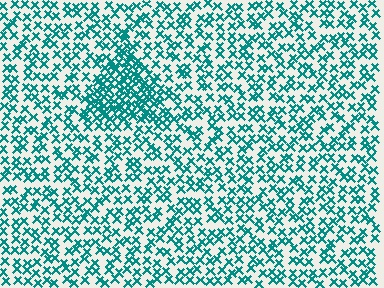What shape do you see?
I see a triangle.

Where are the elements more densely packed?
The elements are more densely packed inside the triangle boundary.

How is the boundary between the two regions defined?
The boundary is defined by a change in element density (approximately 2.0x ratio). All elements are the same color, size, and shape.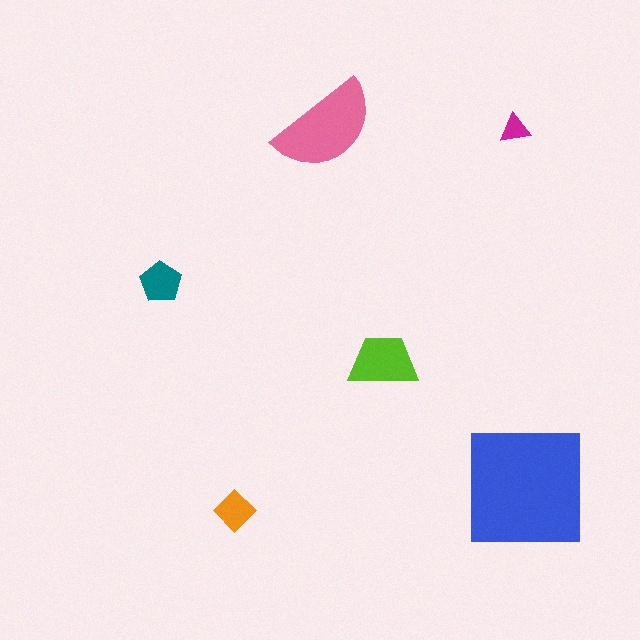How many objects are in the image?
There are 6 objects in the image.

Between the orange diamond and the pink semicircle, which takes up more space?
The pink semicircle.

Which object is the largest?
The blue square.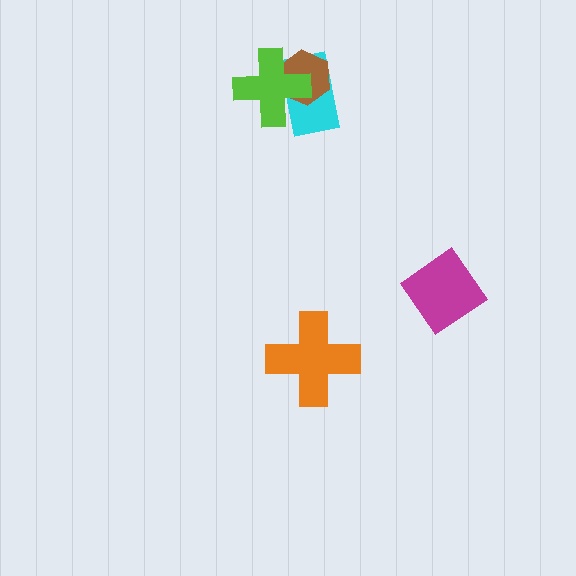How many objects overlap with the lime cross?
2 objects overlap with the lime cross.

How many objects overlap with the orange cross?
0 objects overlap with the orange cross.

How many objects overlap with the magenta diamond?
0 objects overlap with the magenta diamond.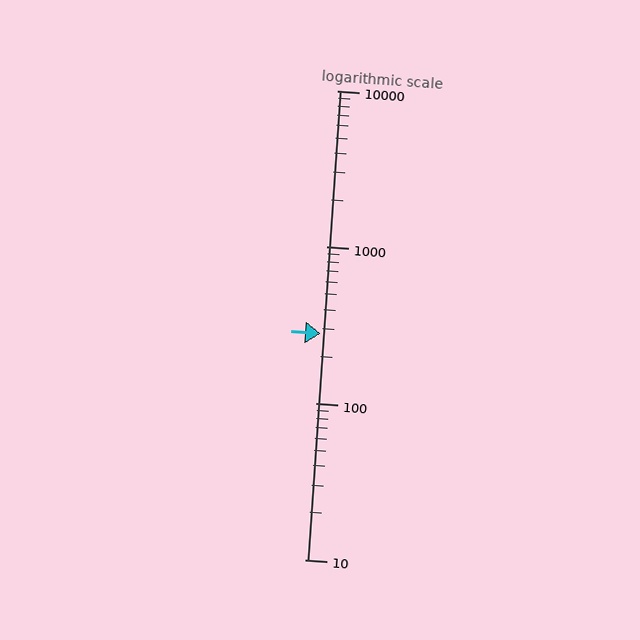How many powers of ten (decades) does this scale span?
The scale spans 3 decades, from 10 to 10000.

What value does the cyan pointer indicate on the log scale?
The pointer indicates approximately 280.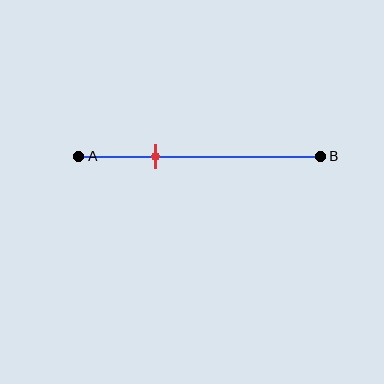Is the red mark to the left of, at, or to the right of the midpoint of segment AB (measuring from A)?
The red mark is to the left of the midpoint of segment AB.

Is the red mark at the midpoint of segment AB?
No, the mark is at about 30% from A, not at the 50% midpoint.